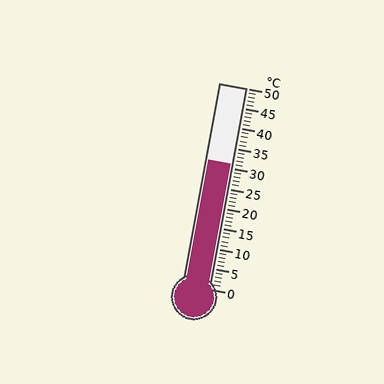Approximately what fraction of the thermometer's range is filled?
The thermometer is filled to approximately 60% of its range.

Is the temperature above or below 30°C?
The temperature is above 30°C.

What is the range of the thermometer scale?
The thermometer scale ranges from 0°C to 50°C.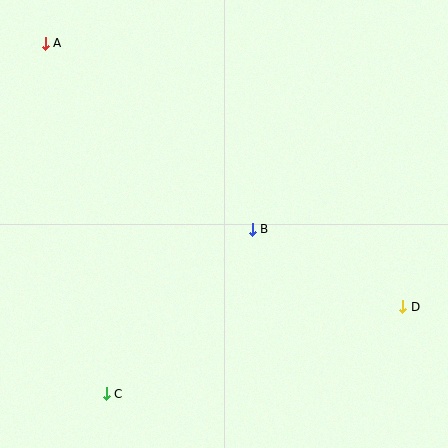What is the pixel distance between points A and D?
The distance between A and D is 444 pixels.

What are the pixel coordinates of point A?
Point A is at (45, 43).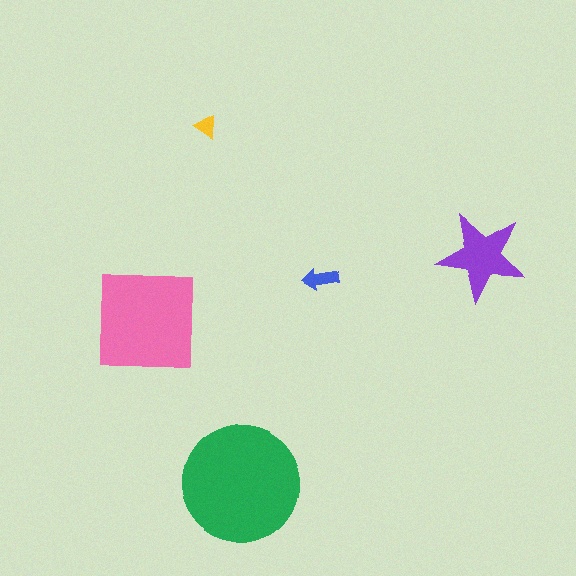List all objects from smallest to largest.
The yellow triangle, the blue arrow, the purple star, the pink square, the green circle.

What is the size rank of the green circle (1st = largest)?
1st.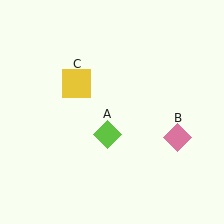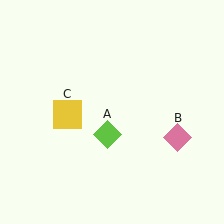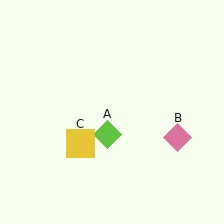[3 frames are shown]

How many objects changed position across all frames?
1 object changed position: yellow square (object C).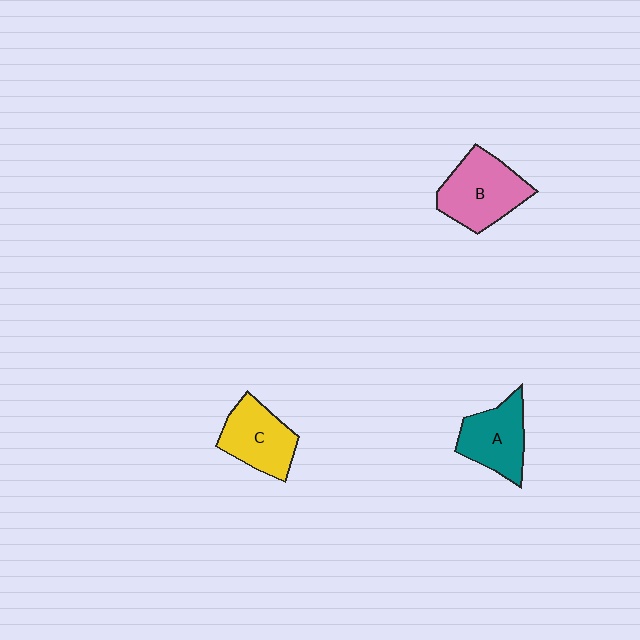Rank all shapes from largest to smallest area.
From largest to smallest: B (pink), C (yellow), A (teal).